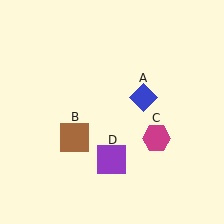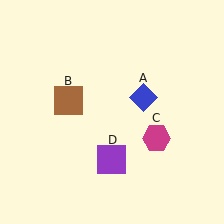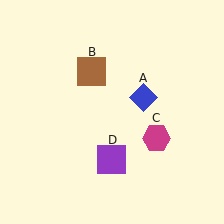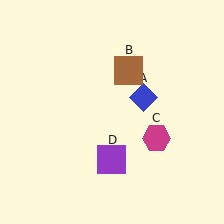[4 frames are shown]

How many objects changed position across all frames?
1 object changed position: brown square (object B).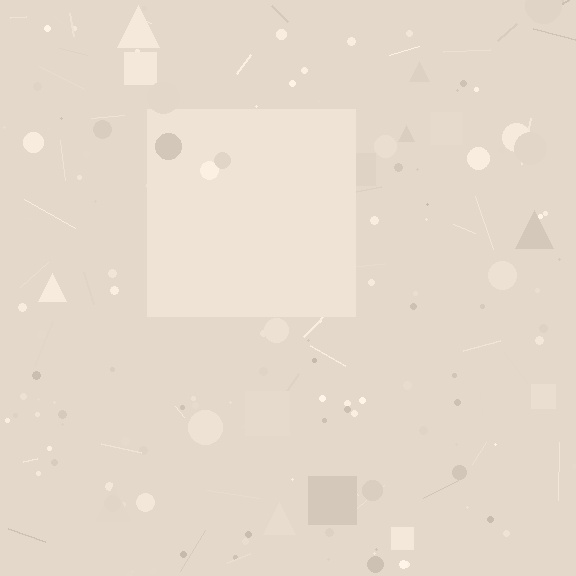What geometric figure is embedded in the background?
A square is embedded in the background.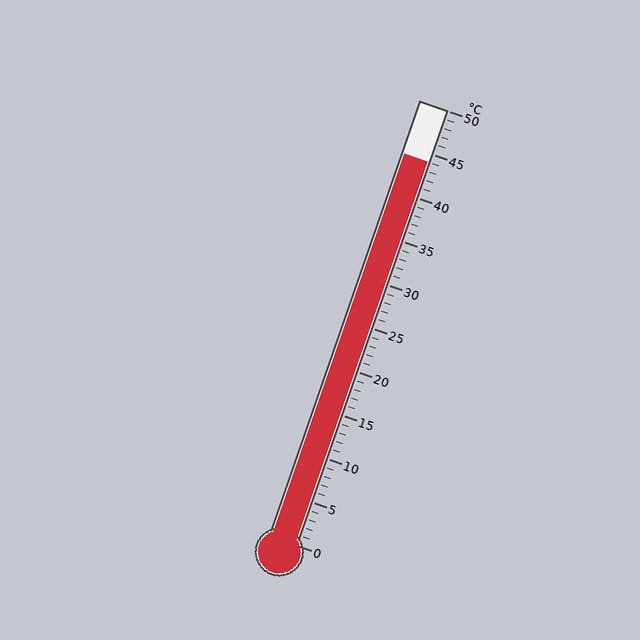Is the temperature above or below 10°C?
The temperature is above 10°C.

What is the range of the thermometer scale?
The thermometer scale ranges from 0°C to 50°C.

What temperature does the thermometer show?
The thermometer shows approximately 44°C.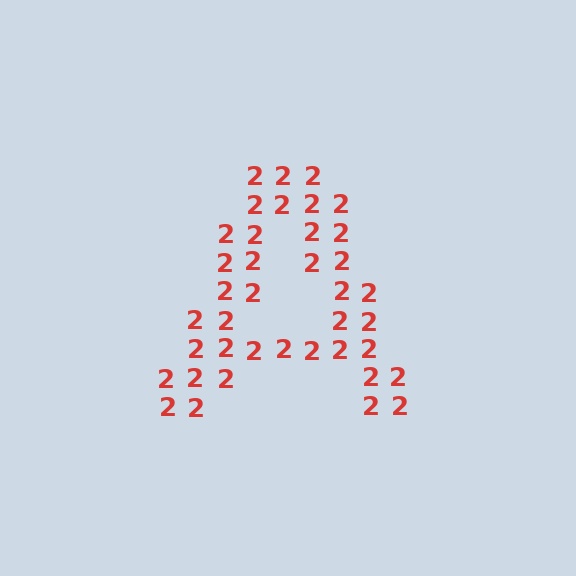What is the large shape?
The large shape is the letter A.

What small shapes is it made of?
It is made of small digit 2's.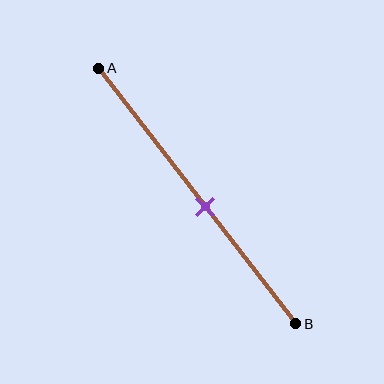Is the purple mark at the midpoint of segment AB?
No, the mark is at about 55% from A, not at the 50% midpoint.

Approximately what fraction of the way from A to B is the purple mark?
The purple mark is approximately 55% of the way from A to B.